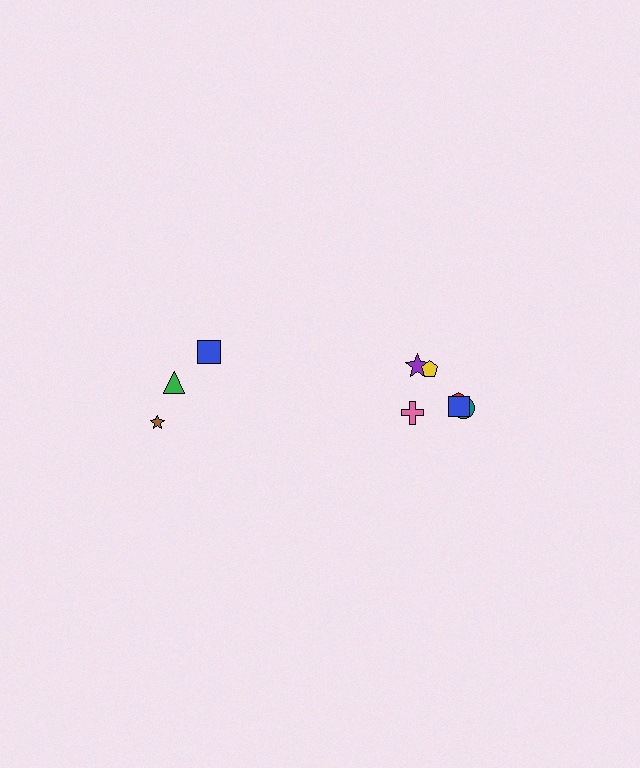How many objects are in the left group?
There are 3 objects.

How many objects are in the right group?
There are 6 objects.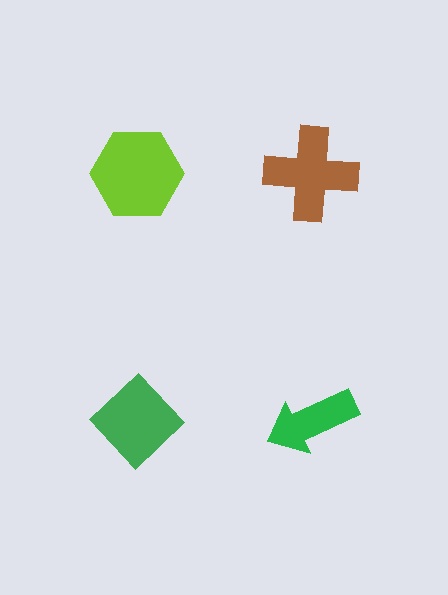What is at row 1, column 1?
A lime hexagon.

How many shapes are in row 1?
2 shapes.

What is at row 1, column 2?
A brown cross.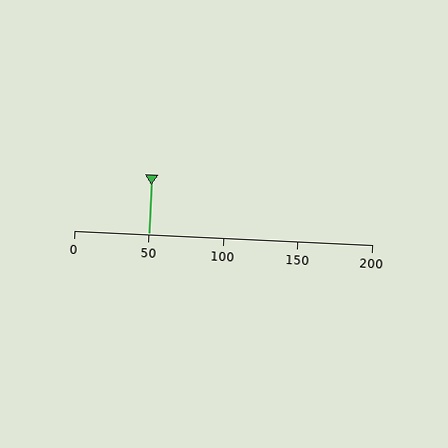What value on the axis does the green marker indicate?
The marker indicates approximately 50.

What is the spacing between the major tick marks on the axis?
The major ticks are spaced 50 apart.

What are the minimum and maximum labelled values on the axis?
The axis runs from 0 to 200.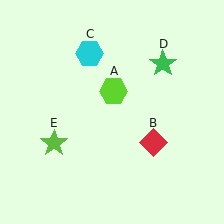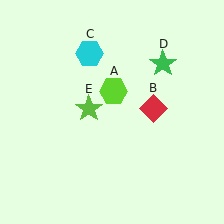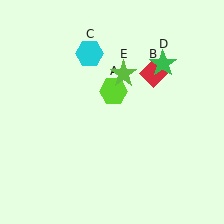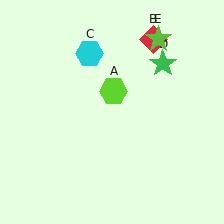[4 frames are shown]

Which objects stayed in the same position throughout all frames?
Lime hexagon (object A) and cyan hexagon (object C) and green star (object D) remained stationary.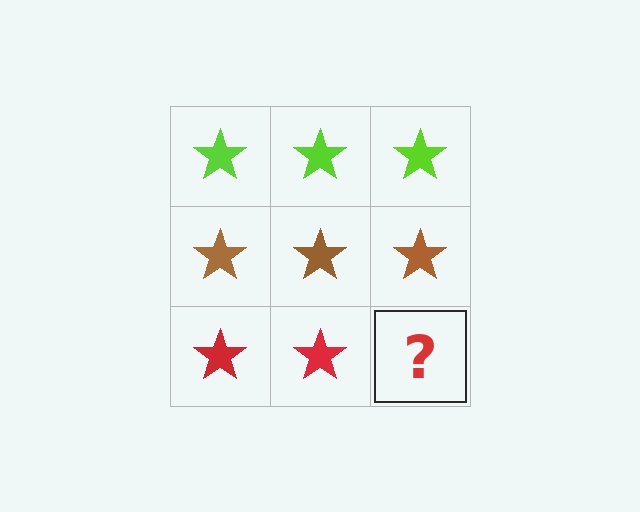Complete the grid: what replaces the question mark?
The question mark should be replaced with a red star.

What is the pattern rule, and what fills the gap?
The rule is that each row has a consistent color. The gap should be filled with a red star.